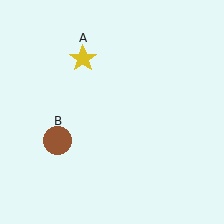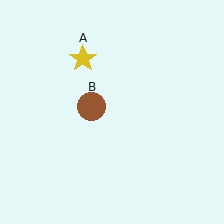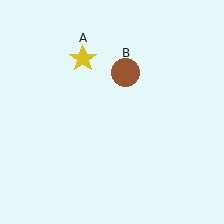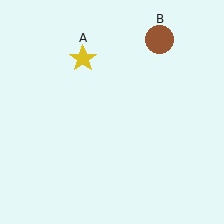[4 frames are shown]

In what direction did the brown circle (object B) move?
The brown circle (object B) moved up and to the right.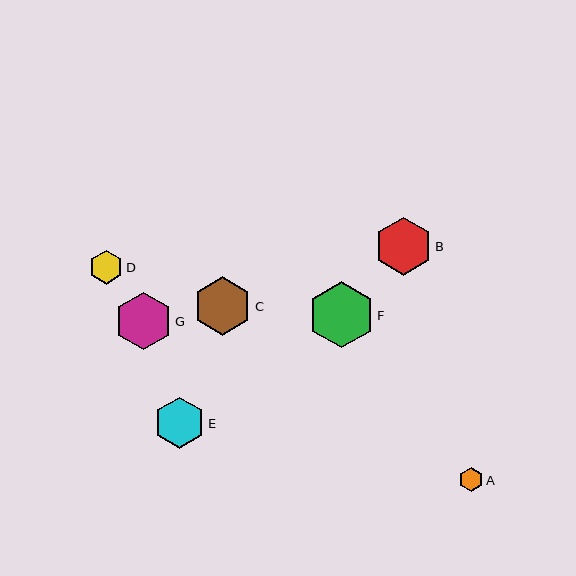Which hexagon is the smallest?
Hexagon A is the smallest with a size of approximately 24 pixels.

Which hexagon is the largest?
Hexagon F is the largest with a size of approximately 66 pixels.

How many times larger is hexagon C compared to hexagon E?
Hexagon C is approximately 1.1 times the size of hexagon E.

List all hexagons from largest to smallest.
From largest to smallest: F, C, B, G, E, D, A.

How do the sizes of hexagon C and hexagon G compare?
Hexagon C and hexagon G are approximately the same size.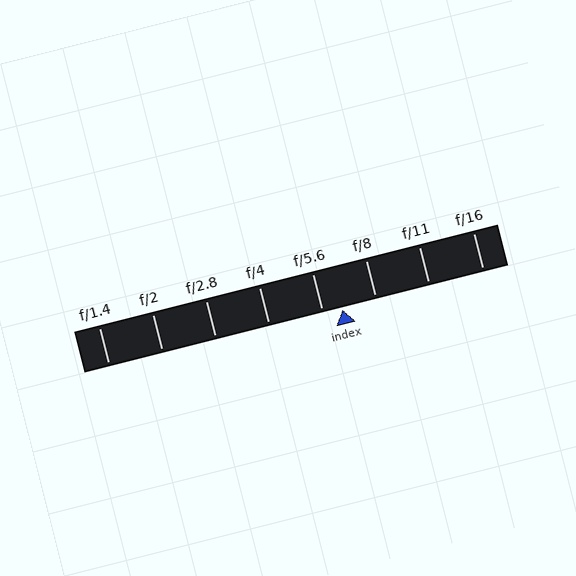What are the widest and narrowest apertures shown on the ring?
The widest aperture shown is f/1.4 and the narrowest is f/16.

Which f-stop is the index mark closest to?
The index mark is closest to f/5.6.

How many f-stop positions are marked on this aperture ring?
There are 8 f-stop positions marked.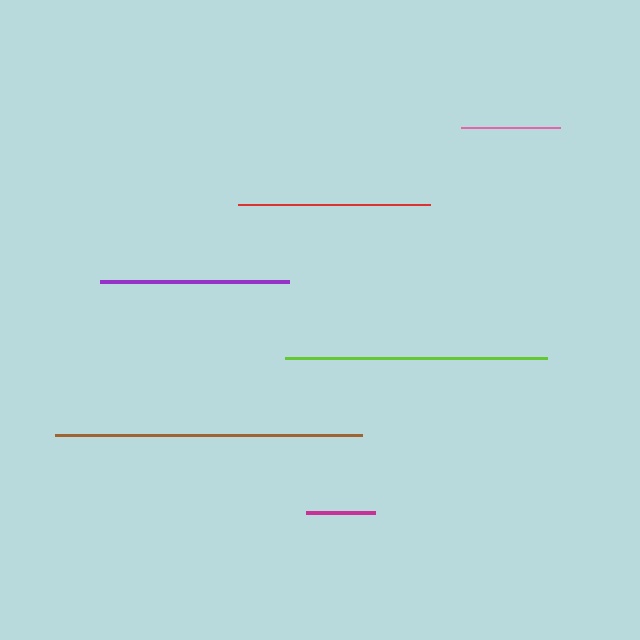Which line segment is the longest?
The brown line is the longest at approximately 307 pixels.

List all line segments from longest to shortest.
From longest to shortest: brown, lime, red, purple, pink, magenta.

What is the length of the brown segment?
The brown segment is approximately 307 pixels long.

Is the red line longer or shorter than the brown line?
The brown line is longer than the red line.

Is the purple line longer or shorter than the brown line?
The brown line is longer than the purple line.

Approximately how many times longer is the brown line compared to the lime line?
The brown line is approximately 1.2 times the length of the lime line.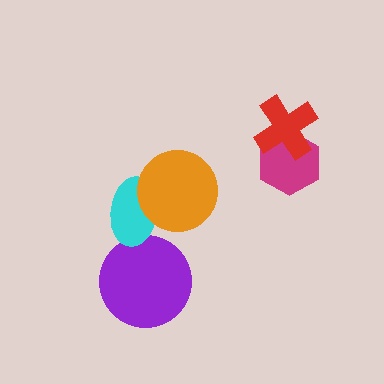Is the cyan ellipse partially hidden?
Yes, it is partially covered by another shape.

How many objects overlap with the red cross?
1 object overlaps with the red cross.